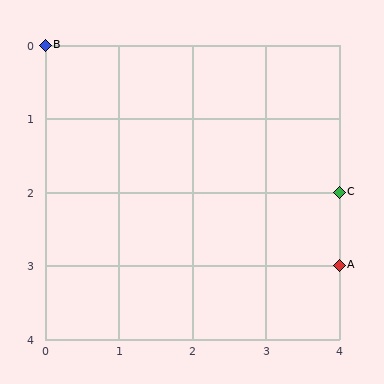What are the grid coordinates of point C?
Point C is at grid coordinates (4, 2).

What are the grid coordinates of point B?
Point B is at grid coordinates (0, 0).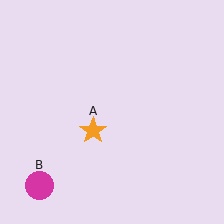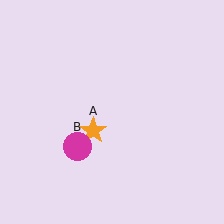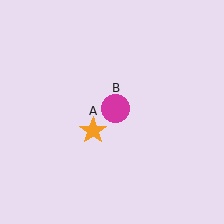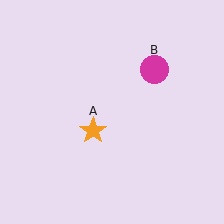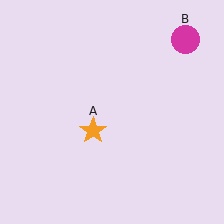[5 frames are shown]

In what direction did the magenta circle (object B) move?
The magenta circle (object B) moved up and to the right.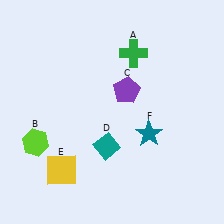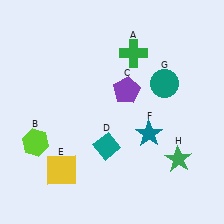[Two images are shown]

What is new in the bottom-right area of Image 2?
A green star (H) was added in the bottom-right area of Image 2.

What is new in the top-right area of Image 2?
A teal circle (G) was added in the top-right area of Image 2.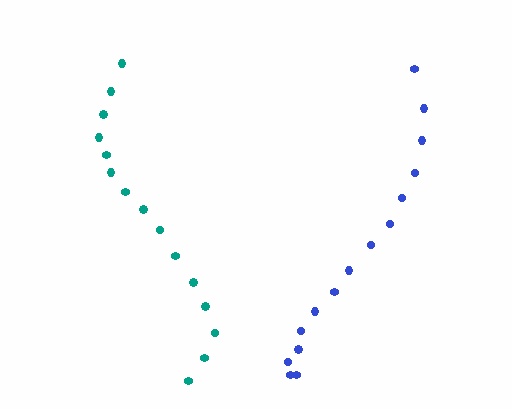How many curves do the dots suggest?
There are 2 distinct paths.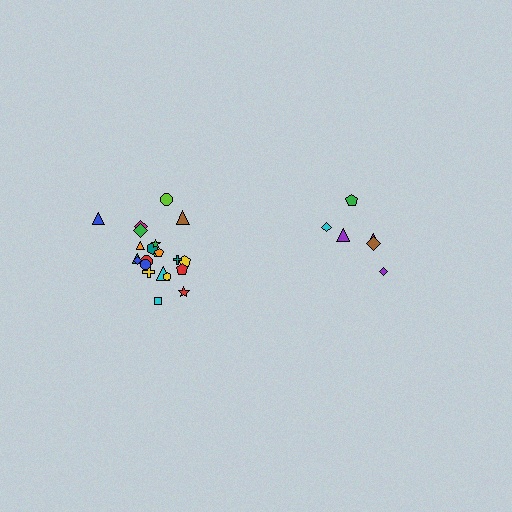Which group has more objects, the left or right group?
The left group.